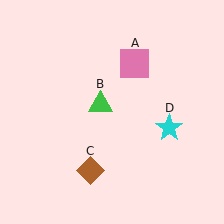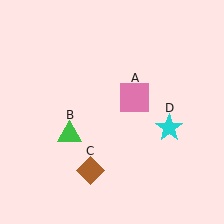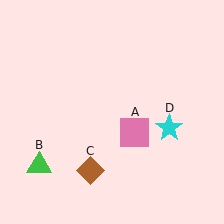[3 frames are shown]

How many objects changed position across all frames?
2 objects changed position: pink square (object A), green triangle (object B).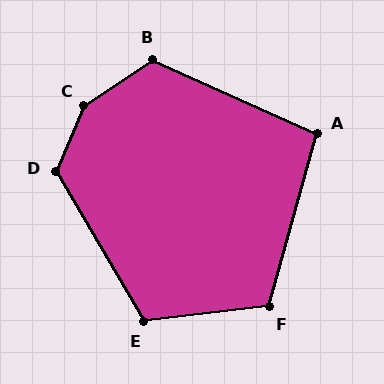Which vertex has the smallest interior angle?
A, at approximately 99 degrees.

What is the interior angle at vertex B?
Approximately 122 degrees (obtuse).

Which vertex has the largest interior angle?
C, at approximately 147 degrees.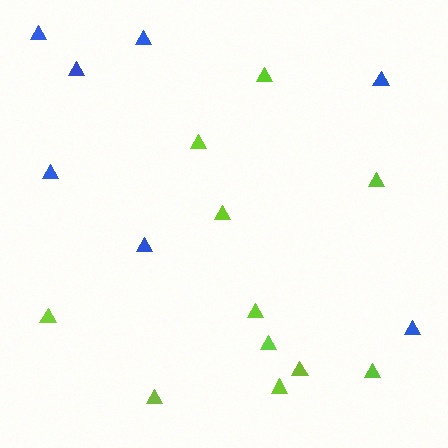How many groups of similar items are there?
There are 2 groups: one group of lime triangles (11) and one group of blue triangles (7).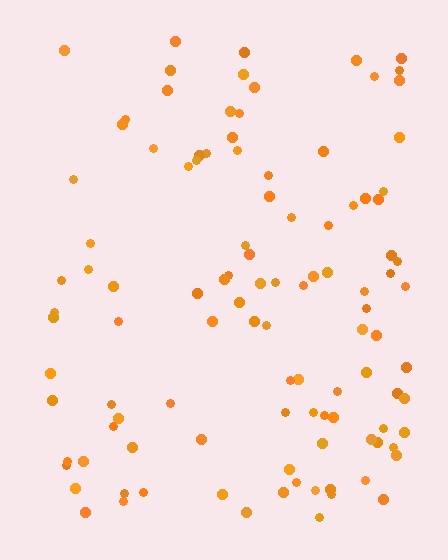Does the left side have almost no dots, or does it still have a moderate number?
Still a moderate number, just noticeably fewer than the right.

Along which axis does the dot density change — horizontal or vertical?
Horizontal.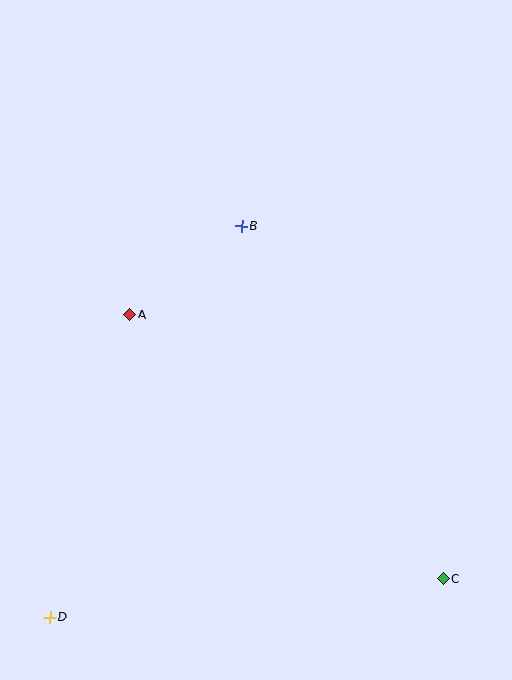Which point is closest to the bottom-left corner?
Point D is closest to the bottom-left corner.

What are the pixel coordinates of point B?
Point B is at (242, 226).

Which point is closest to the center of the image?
Point B at (242, 226) is closest to the center.